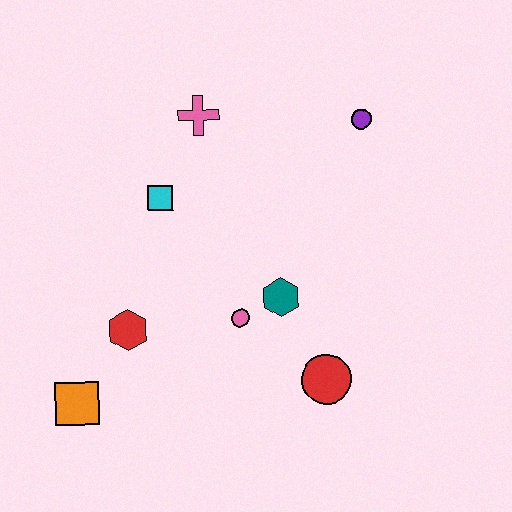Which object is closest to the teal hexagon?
The pink circle is closest to the teal hexagon.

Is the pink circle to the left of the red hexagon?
No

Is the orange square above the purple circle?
No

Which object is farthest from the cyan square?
The red circle is farthest from the cyan square.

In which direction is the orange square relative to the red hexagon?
The orange square is below the red hexagon.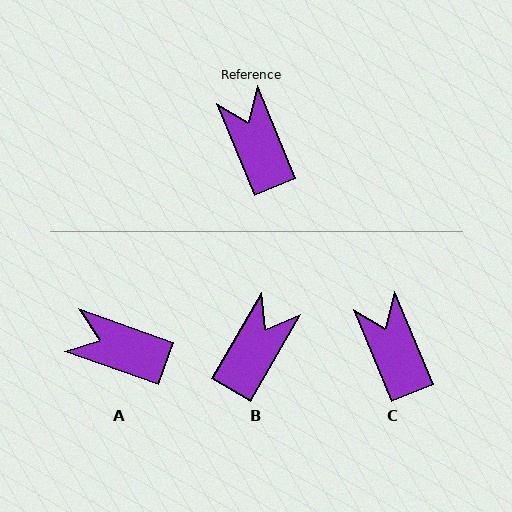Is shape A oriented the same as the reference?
No, it is off by about 48 degrees.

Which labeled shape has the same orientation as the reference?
C.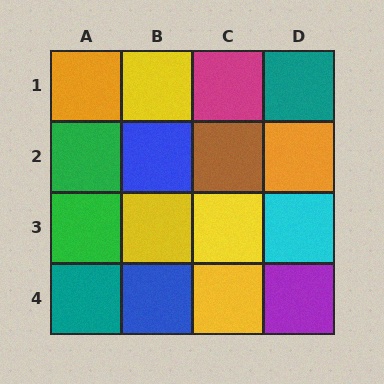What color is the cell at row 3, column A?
Green.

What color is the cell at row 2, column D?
Orange.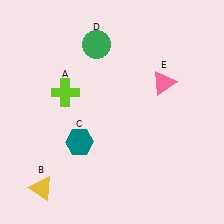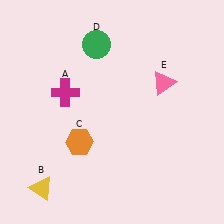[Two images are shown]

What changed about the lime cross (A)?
In Image 1, A is lime. In Image 2, it changed to magenta.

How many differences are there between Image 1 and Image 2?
There are 2 differences between the two images.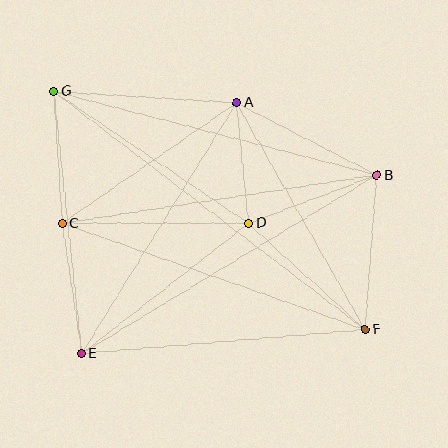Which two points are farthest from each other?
Points F and G are farthest from each other.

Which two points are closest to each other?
Points A and D are closest to each other.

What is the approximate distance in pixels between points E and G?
The distance between E and G is approximately 263 pixels.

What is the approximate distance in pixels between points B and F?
The distance between B and F is approximately 155 pixels.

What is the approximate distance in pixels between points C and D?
The distance between C and D is approximately 187 pixels.